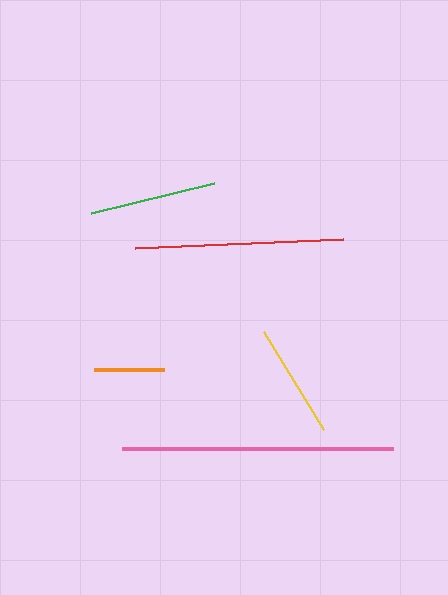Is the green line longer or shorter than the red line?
The red line is longer than the green line.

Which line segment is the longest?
The pink line is the longest at approximately 271 pixels.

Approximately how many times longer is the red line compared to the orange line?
The red line is approximately 3.0 times the length of the orange line.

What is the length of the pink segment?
The pink segment is approximately 271 pixels long.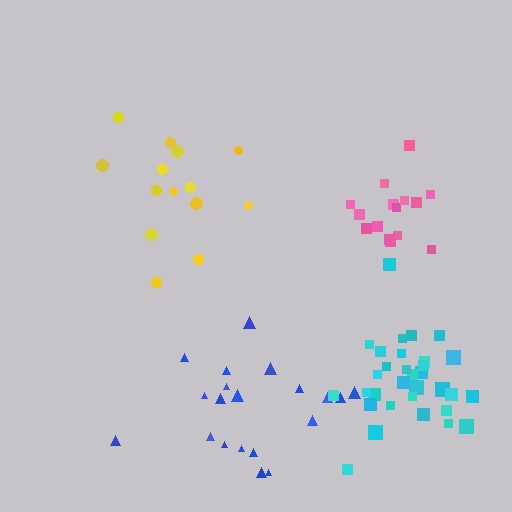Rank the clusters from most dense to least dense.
cyan, pink, blue, yellow.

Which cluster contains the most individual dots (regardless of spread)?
Cyan (32).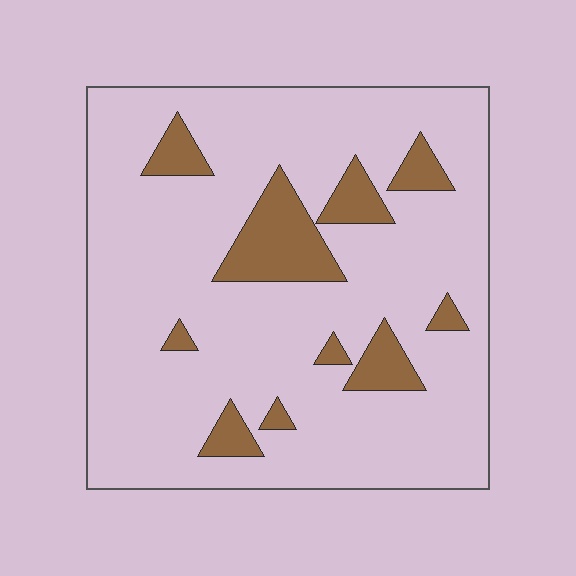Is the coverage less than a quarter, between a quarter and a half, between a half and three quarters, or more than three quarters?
Less than a quarter.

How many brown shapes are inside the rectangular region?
10.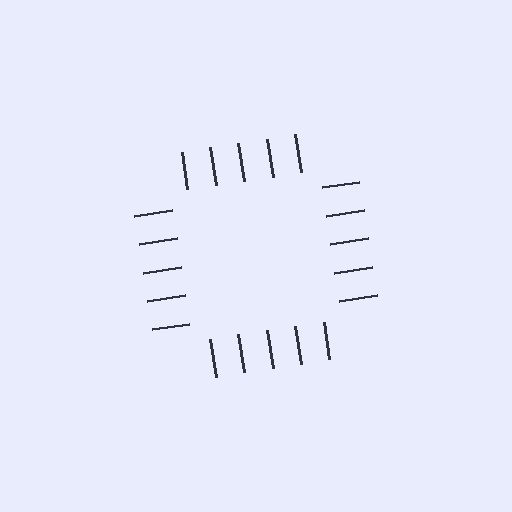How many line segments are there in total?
20 — 5 along each of the 4 edges.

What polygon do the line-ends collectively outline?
An illusory square — the line segments terminate on its edges but no continuous stroke is drawn.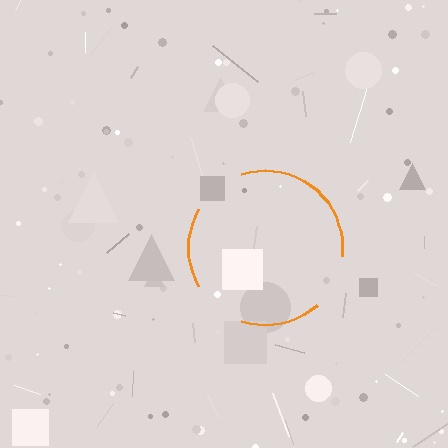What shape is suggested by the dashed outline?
The dashed outline suggests a circle.